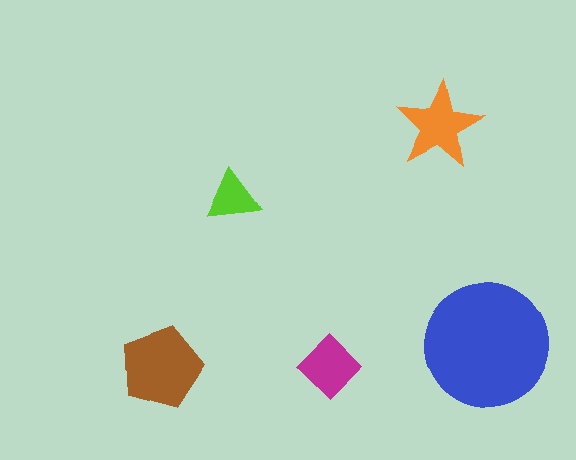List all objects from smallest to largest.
The lime triangle, the magenta diamond, the orange star, the brown pentagon, the blue circle.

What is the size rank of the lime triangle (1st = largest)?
5th.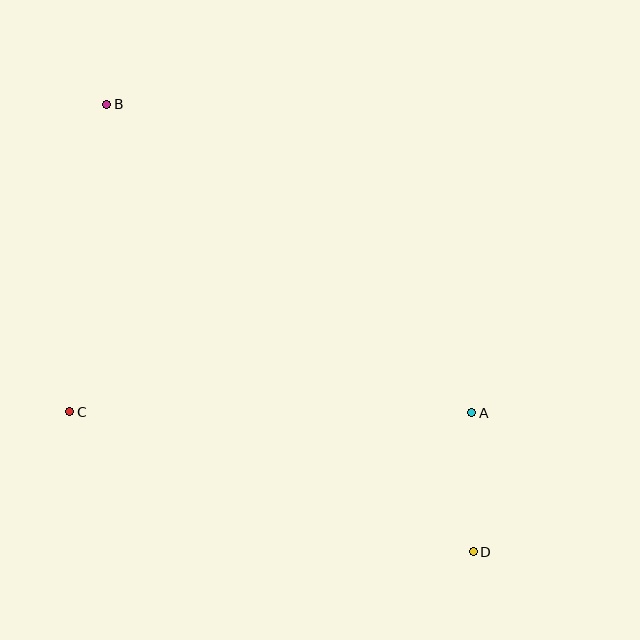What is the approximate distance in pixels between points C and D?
The distance between C and D is approximately 427 pixels.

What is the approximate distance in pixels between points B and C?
The distance between B and C is approximately 309 pixels.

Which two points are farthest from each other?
Points B and D are farthest from each other.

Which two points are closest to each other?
Points A and D are closest to each other.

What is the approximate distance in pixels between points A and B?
The distance between A and B is approximately 478 pixels.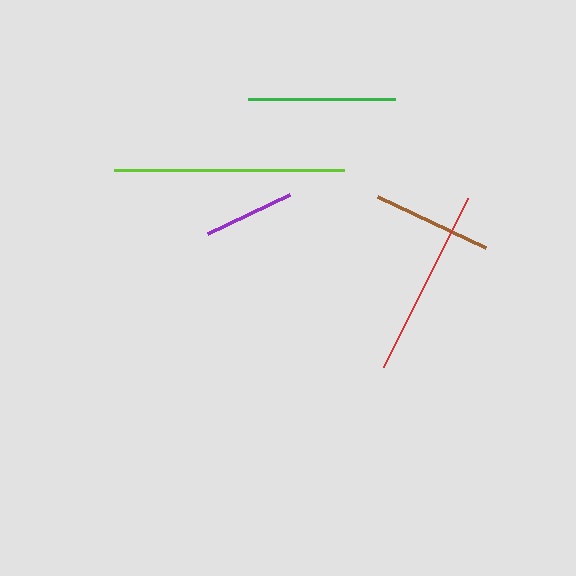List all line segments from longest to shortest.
From longest to shortest: lime, red, green, brown, purple.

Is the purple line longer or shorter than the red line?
The red line is longer than the purple line.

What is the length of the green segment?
The green segment is approximately 147 pixels long.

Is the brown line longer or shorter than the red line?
The red line is longer than the brown line.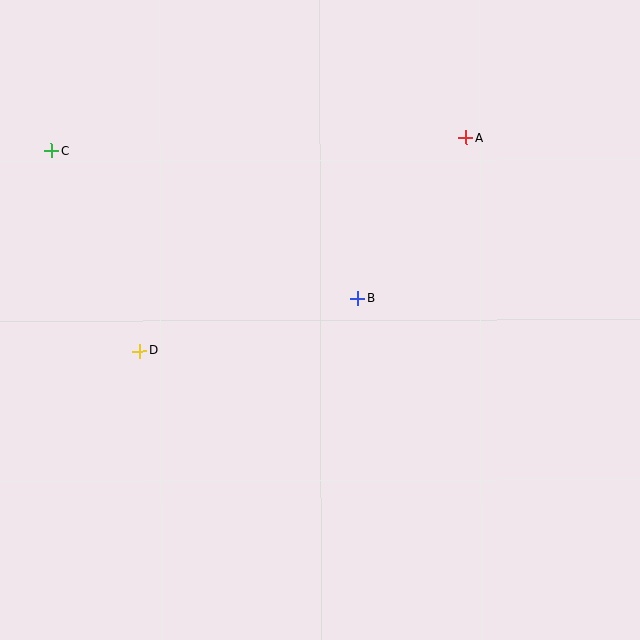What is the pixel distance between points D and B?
The distance between D and B is 224 pixels.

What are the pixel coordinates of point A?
Point A is at (466, 138).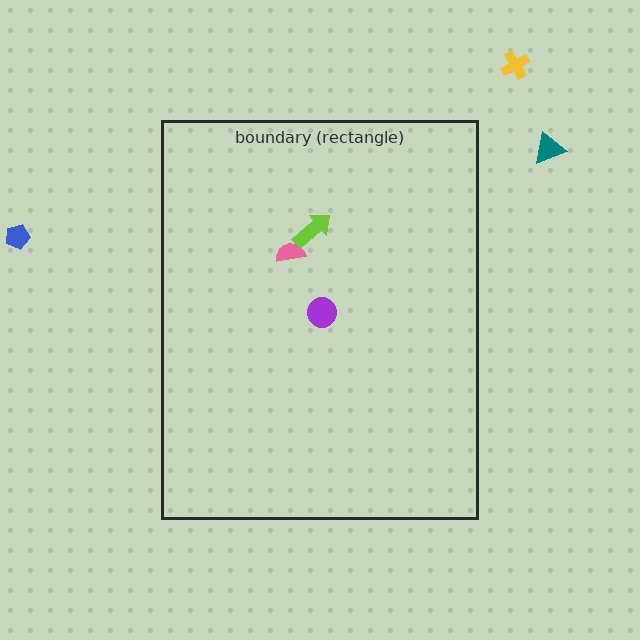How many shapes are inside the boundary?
3 inside, 3 outside.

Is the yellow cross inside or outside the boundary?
Outside.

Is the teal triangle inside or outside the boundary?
Outside.